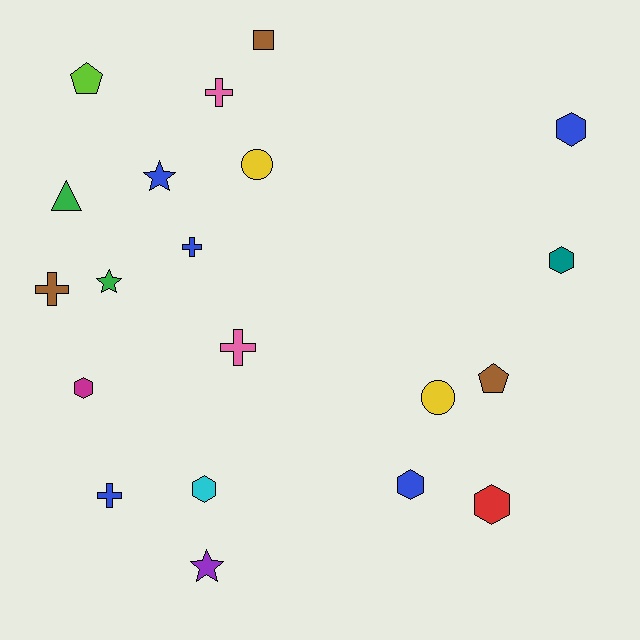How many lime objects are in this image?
There is 1 lime object.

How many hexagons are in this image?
There are 6 hexagons.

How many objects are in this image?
There are 20 objects.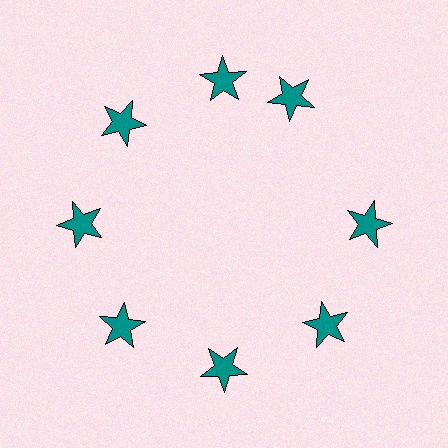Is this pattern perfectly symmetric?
No. The 8 teal stars are arranged in a ring, but one element near the 2 o'clock position is rotated out of alignment along the ring, breaking the 8-fold rotational symmetry.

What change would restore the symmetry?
The symmetry would be restored by rotating it back into even spacing with its neighbors so that all 8 stars sit at equal angles and equal distance from the center.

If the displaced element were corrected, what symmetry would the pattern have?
It would have 8-fold rotational symmetry — the pattern would map onto itself every 45 degrees.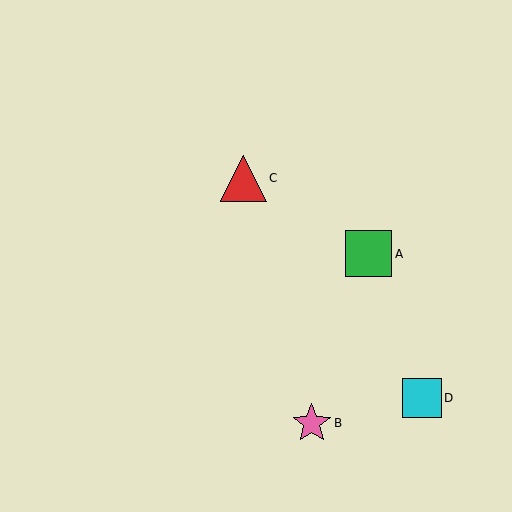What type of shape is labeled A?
Shape A is a green square.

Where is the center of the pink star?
The center of the pink star is at (312, 423).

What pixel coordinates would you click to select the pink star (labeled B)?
Click at (312, 423) to select the pink star B.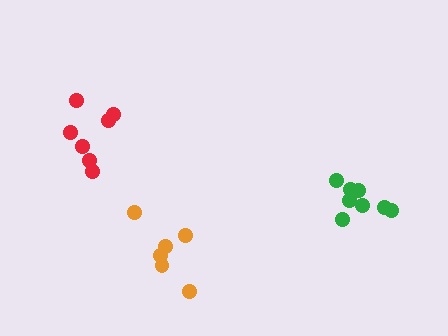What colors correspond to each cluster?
The clusters are colored: orange, green, red.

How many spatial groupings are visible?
There are 3 spatial groupings.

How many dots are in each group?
Group 1: 6 dots, Group 2: 8 dots, Group 3: 7 dots (21 total).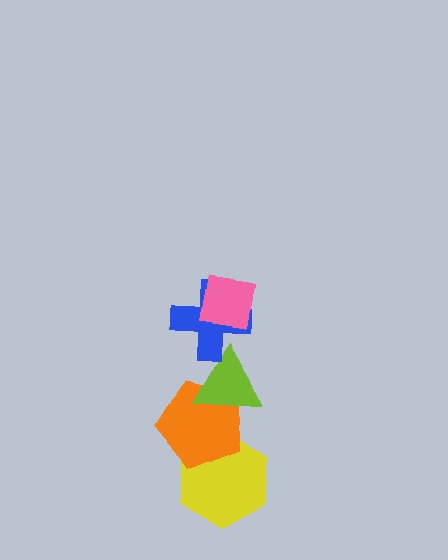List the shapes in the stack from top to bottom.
From top to bottom: the pink square, the blue cross, the lime triangle, the orange pentagon, the yellow hexagon.